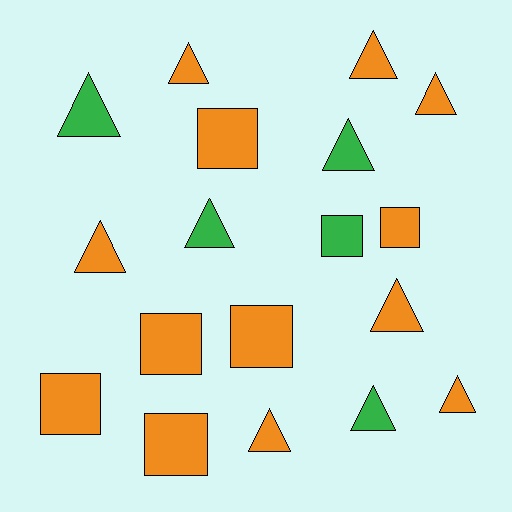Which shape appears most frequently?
Triangle, with 11 objects.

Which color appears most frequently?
Orange, with 13 objects.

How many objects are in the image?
There are 18 objects.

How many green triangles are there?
There are 4 green triangles.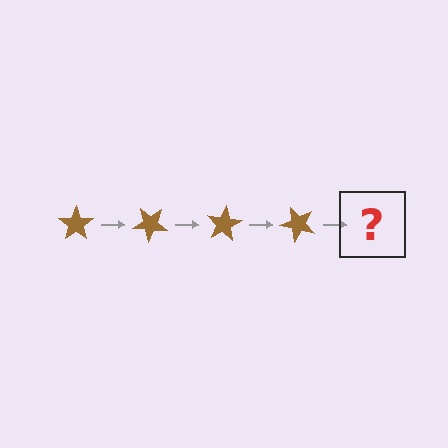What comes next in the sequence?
The next element should be a brown star rotated 160 degrees.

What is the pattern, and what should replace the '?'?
The pattern is that the star rotates 40 degrees each step. The '?' should be a brown star rotated 160 degrees.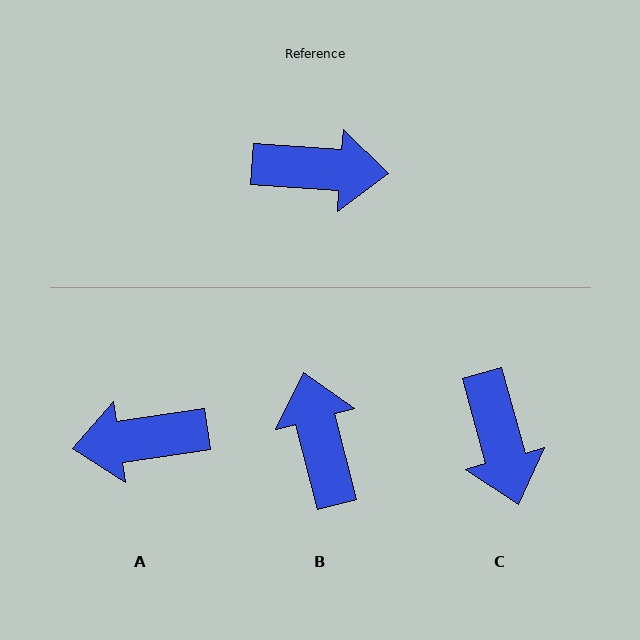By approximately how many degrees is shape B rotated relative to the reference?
Approximately 109 degrees counter-clockwise.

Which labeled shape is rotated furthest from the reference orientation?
A, about 167 degrees away.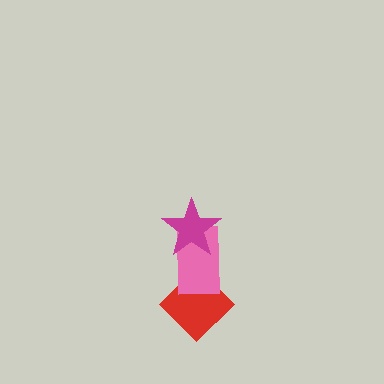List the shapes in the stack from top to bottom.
From top to bottom: the magenta star, the pink rectangle, the red diamond.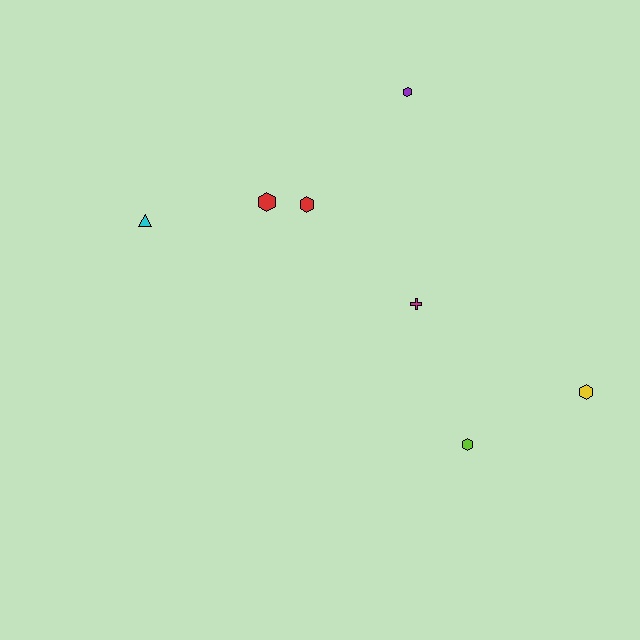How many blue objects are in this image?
There are no blue objects.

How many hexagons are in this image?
There are 5 hexagons.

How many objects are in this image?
There are 7 objects.